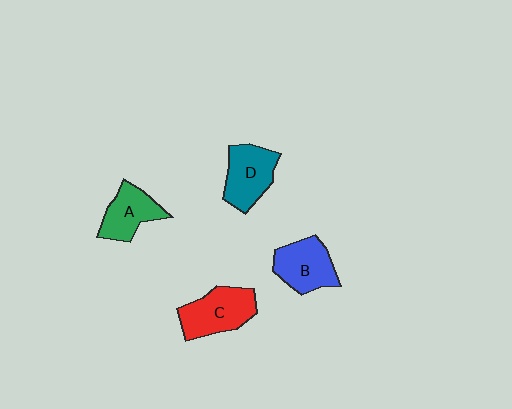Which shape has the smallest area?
Shape A (green).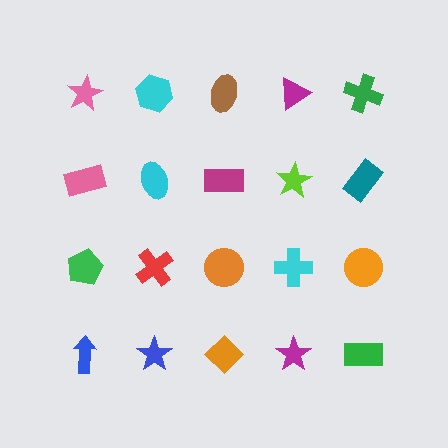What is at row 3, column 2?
A red cross.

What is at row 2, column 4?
A lime star.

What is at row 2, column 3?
A magenta rectangle.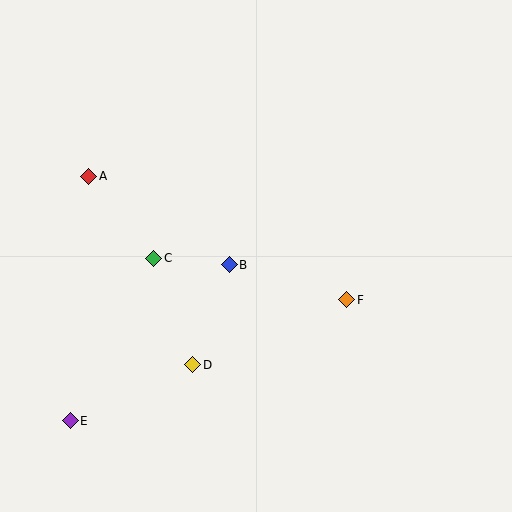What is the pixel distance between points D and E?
The distance between D and E is 135 pixels.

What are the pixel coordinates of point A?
Point A is at (89, 176).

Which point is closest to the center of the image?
Point B at (229, 265) is closest to the center.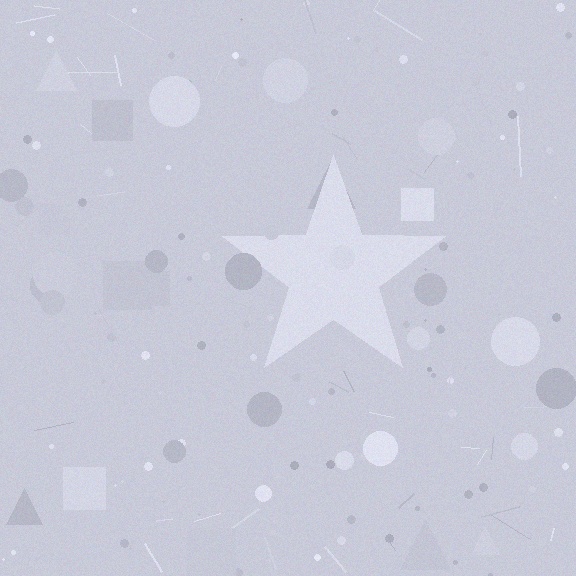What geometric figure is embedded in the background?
A star is embedded in the background.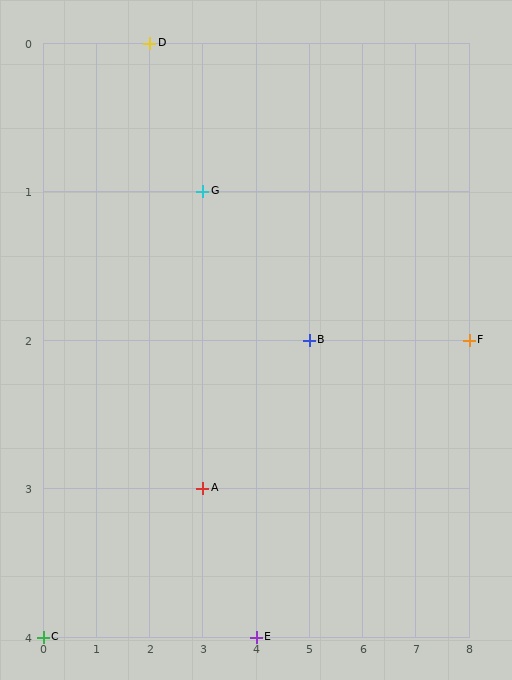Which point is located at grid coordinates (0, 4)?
Point C is at (0, 4).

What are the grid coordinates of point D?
Point D is at grid coordinates (2, 0).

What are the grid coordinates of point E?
Point E is at grid coordinates (4, 4).